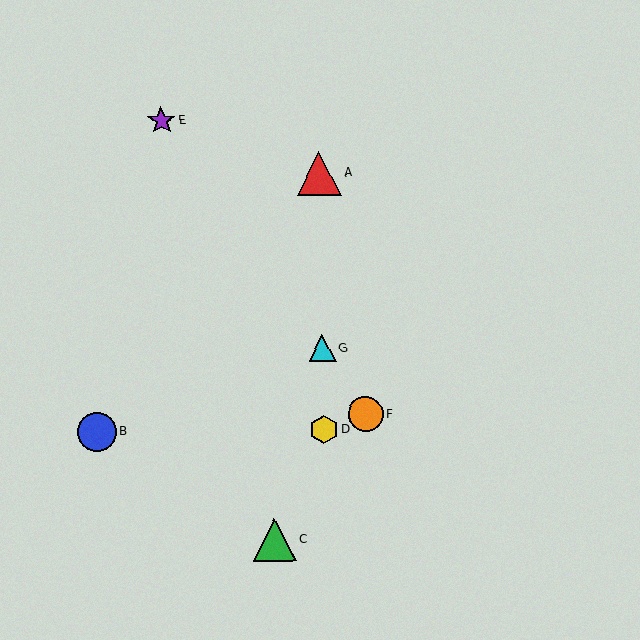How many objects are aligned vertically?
3 objects (A, D, G) are aligned vertically.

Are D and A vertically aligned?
Yes, both are at x≈324.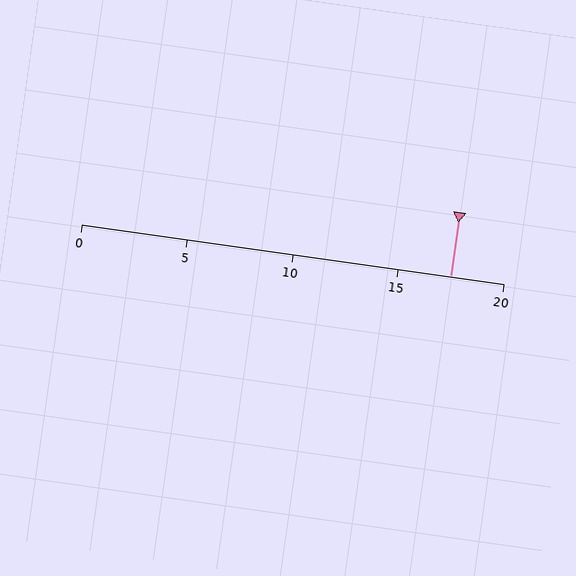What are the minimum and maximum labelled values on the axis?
The axis runs from 0 to 20.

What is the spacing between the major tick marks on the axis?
The major ticks are spaced 5 apart.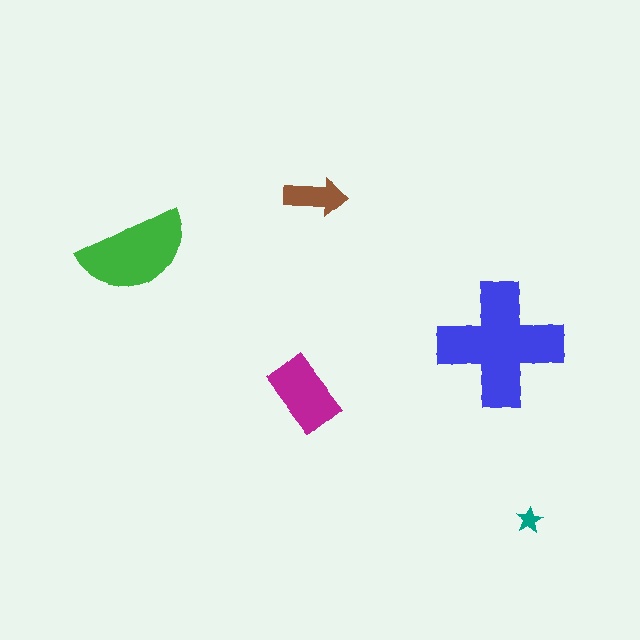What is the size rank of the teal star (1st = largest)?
5th.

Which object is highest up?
The brown arrow is topmost.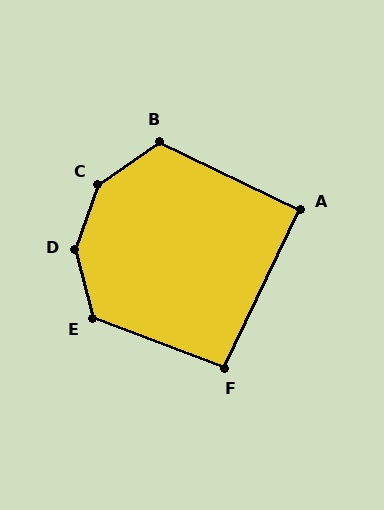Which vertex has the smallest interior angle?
A, at approximately 90 degrees.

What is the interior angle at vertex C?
Approximately 144 degrees (obtuse).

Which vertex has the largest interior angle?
D, at approximately 145 degrees.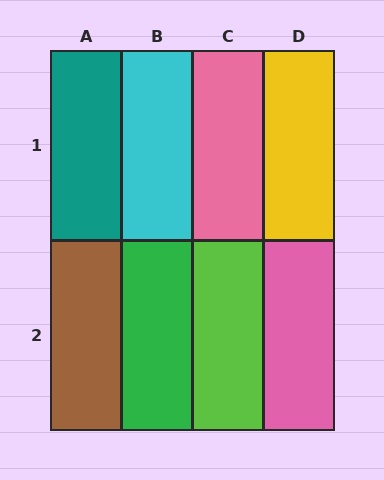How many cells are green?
1 cell is green.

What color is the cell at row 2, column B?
Green.